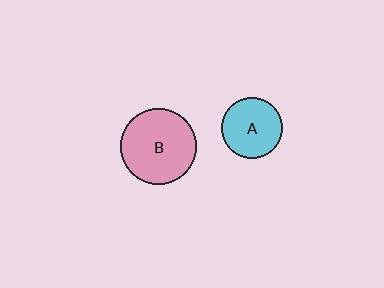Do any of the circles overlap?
No, none of the circles overlap.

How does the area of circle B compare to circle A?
Approximately 1.6 times.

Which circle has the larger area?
Circle B (pink).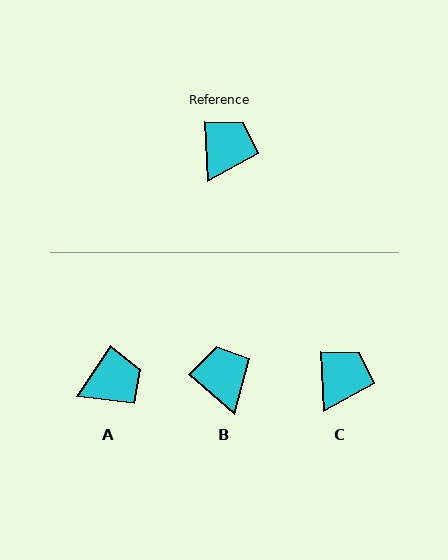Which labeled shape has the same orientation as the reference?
C.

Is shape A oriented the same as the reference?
No, it is off by about 37 degrees.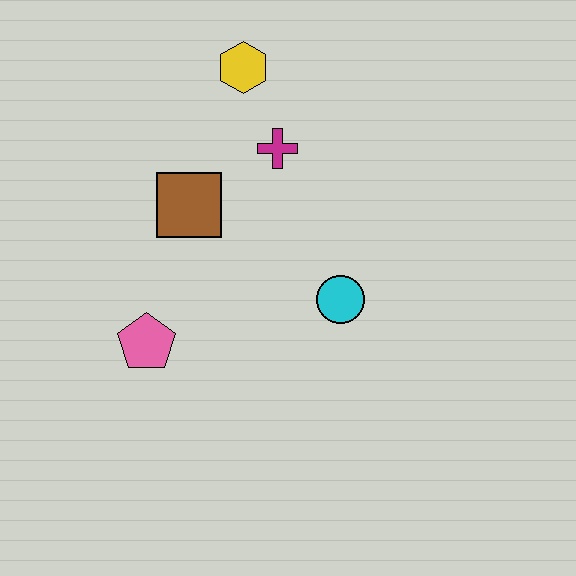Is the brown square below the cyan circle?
No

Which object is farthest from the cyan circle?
The yellow hexagon is farthest from the cyan circle.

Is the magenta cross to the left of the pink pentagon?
No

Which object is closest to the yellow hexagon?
The magenta cross is closest to the yellow hexagon.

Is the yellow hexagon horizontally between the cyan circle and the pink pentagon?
Yes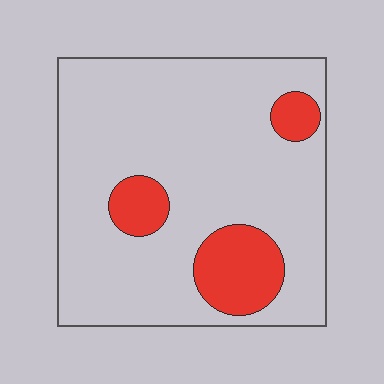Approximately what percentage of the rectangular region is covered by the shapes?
Approximately 15%.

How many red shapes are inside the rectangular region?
3.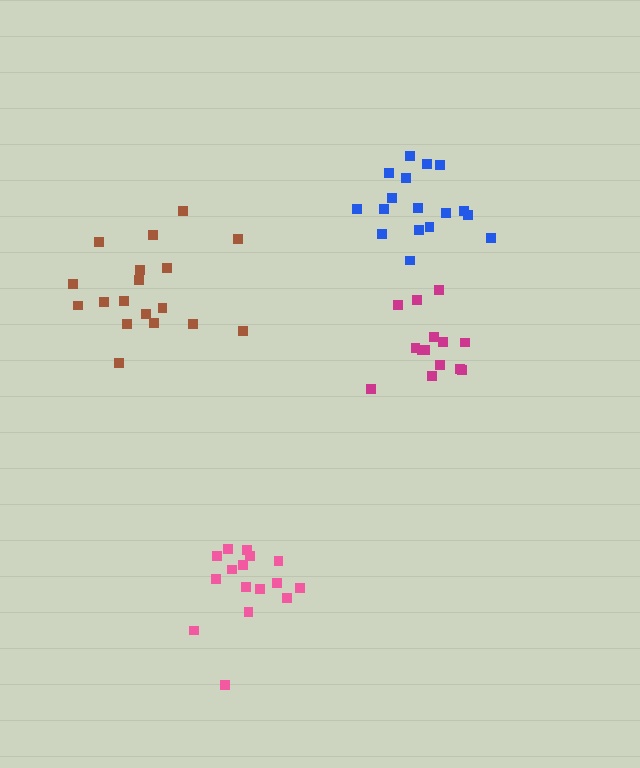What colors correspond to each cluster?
The clusters are colored: pink, brown, magenta, blue.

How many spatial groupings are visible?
There are 4 spatial groupings.